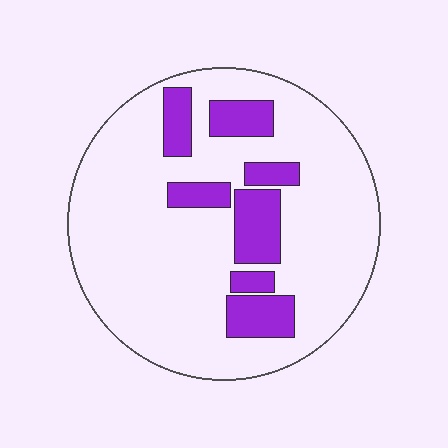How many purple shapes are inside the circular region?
7.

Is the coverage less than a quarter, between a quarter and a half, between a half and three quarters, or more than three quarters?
Less than a quarter.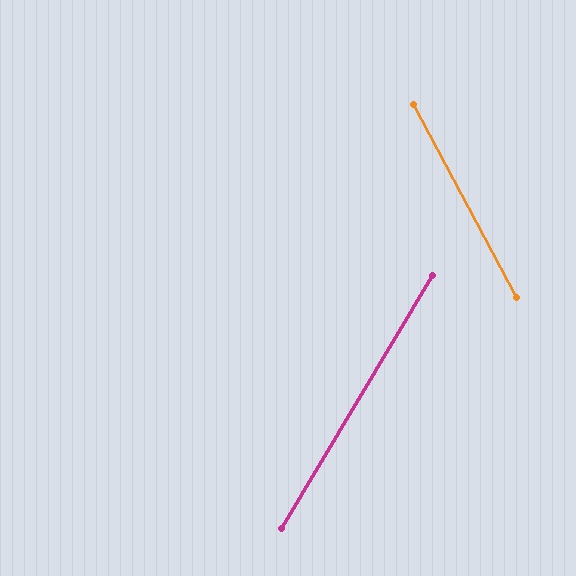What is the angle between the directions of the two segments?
Approximately 59 degrees.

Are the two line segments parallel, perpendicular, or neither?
Neither parallel nor perpendicular — they differ by about 59°.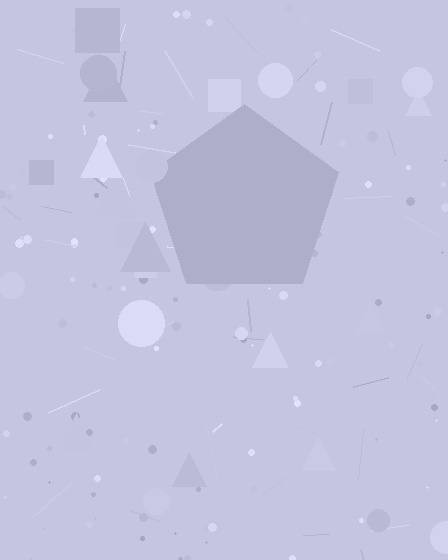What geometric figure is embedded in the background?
A pentagon is embedded in the background.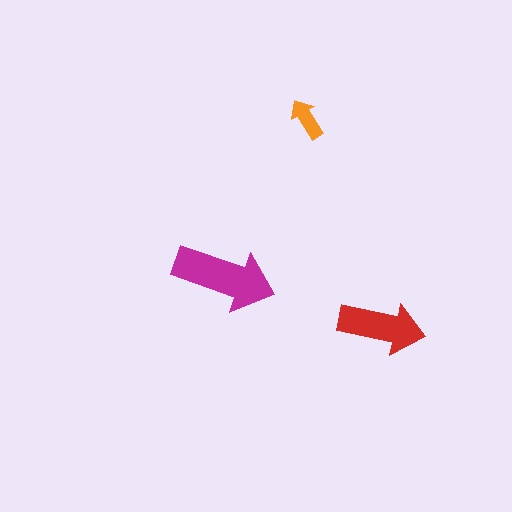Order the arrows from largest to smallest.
the magenta one, the red one, the orange one.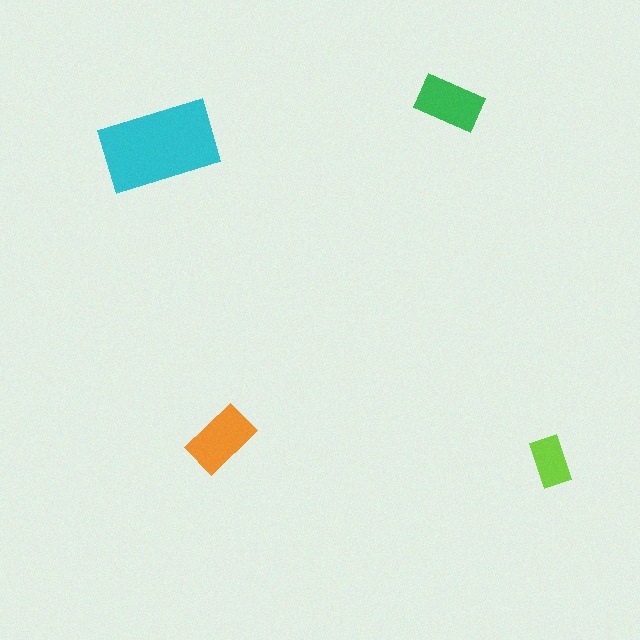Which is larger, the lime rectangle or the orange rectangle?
The orange one.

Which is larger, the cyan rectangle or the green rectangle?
The cyan one.